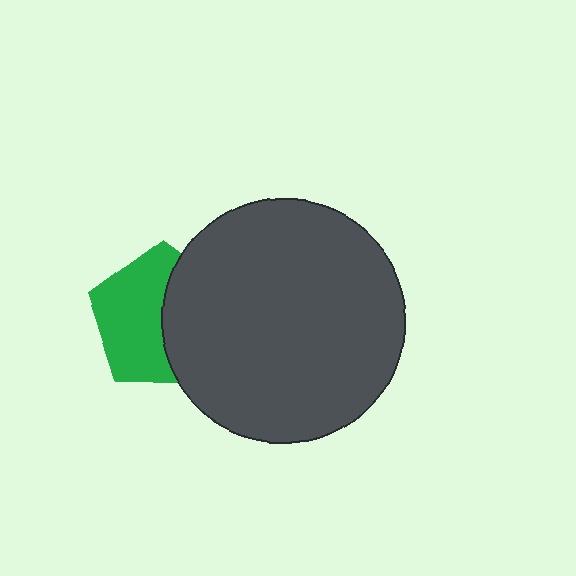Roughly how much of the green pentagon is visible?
About half of it is visible (roughly 55%).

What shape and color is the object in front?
The object in front is a dark gray circle.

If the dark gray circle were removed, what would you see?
You would see the complete green pentagon.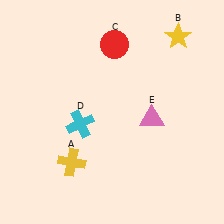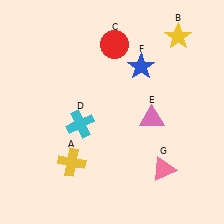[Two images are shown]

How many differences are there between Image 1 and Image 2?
There are 2 differences between the two images.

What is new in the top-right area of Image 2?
A blue star (F) was added in the top-right area of Image 2.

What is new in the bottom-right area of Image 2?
A pink triangle (G) was added in the bottom-right area of Image 2.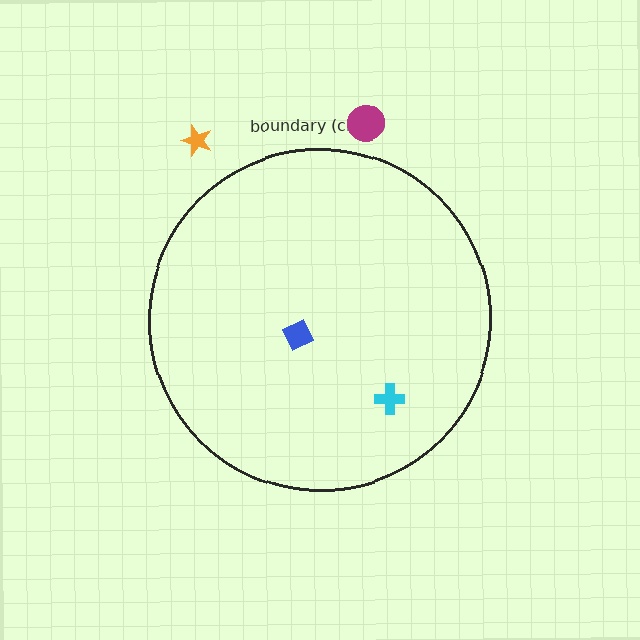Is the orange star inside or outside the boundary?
Outside.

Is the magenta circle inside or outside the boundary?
Outside.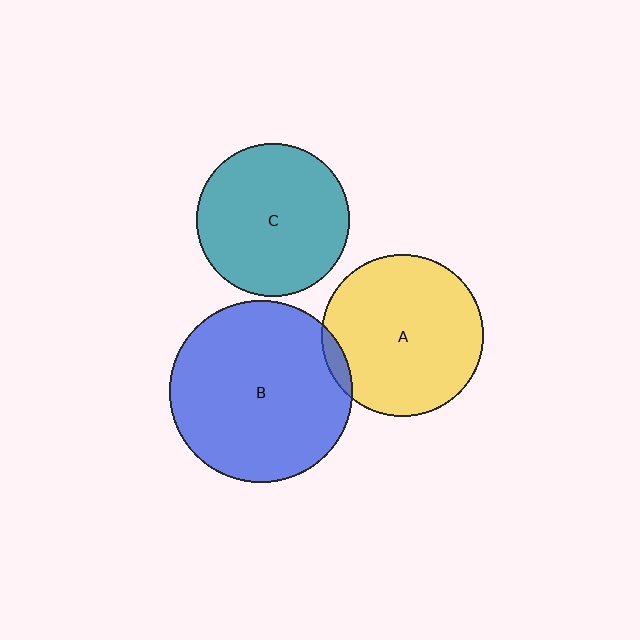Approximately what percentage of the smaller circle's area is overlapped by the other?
Approximately 5%.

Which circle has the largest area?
Circle B (blue).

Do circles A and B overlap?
Yes.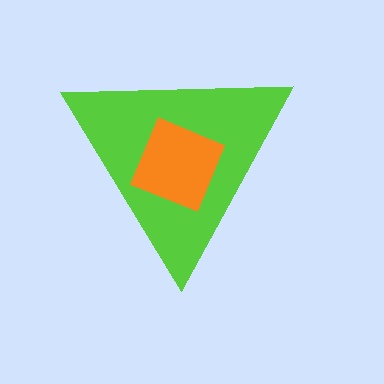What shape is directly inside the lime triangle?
The orange diamond.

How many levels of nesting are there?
2.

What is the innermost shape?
The orange diamond.